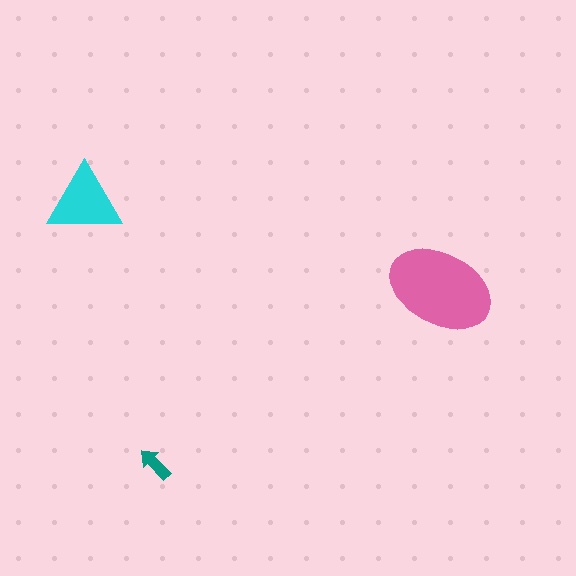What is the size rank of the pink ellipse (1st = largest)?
1st.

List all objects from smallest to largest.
The teal arrow, the cyan triangle, the pink ellipse.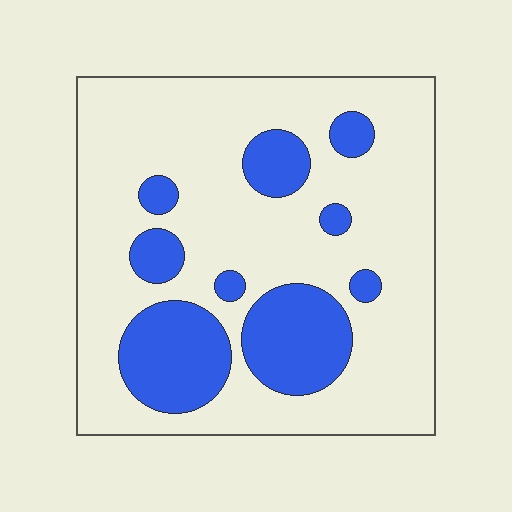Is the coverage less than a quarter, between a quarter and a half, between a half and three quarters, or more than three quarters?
Less than a quarter.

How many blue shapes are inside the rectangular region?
9.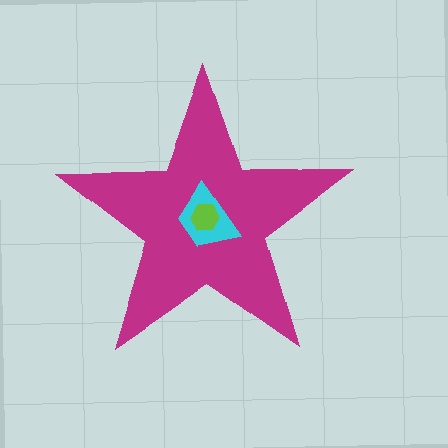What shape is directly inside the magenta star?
The cyan trapezoid.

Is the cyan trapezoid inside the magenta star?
Yes.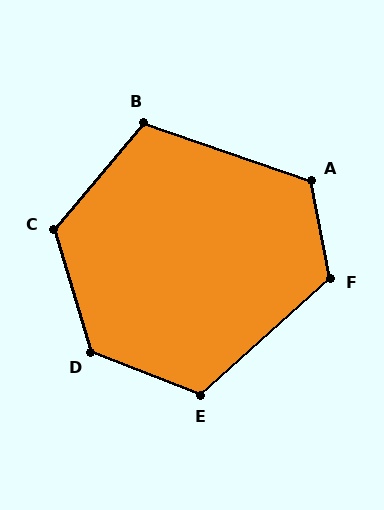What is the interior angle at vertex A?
Approximately 120 degrees (obtuse).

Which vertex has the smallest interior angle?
B, at approximately 111 degrees.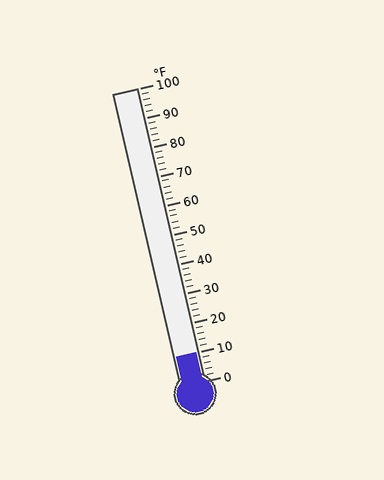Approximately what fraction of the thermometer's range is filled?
The thermometer is filled to approximately 10% of its range.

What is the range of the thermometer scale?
The thermometer scale ranges from 0°F to 100°F.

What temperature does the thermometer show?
The thermometer shows approximately 10°F.